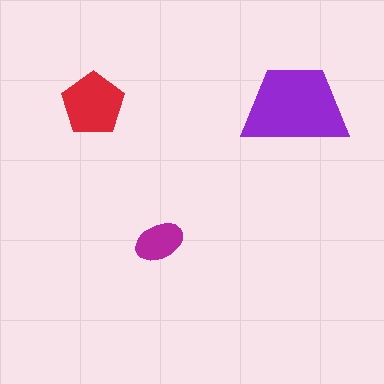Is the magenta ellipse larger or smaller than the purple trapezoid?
Smaller.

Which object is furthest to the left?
The red pentagon is leftmost.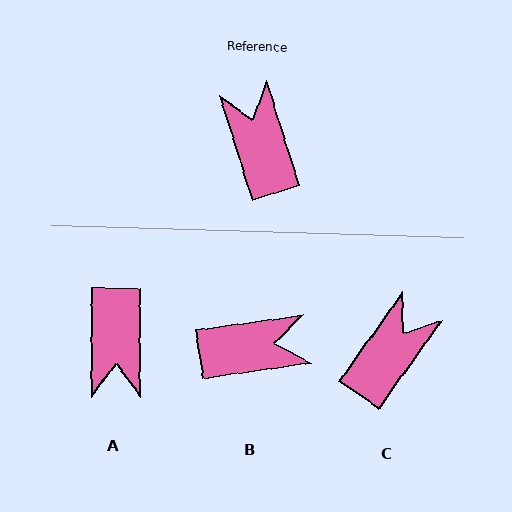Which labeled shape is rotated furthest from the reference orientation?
A, about 163 degrees away.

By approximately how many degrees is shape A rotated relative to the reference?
Approximately 163 degrees counter-clockwise.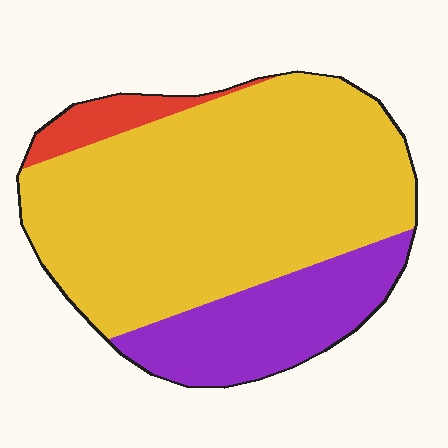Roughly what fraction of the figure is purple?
Purple takes up about one quarter (1/4) of the figure.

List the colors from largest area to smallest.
From largest to smallest: yellow, purple, red.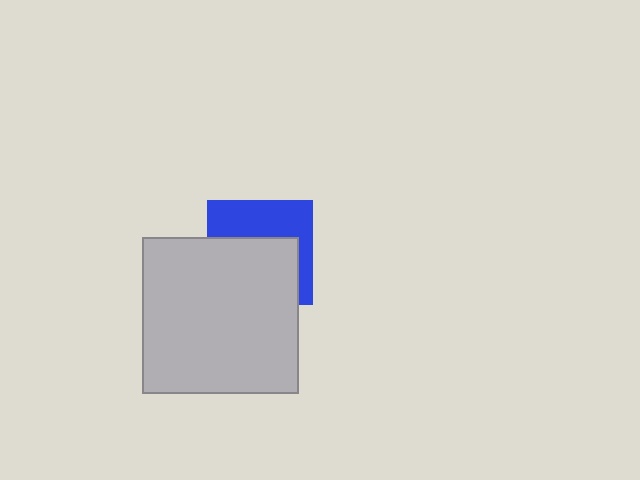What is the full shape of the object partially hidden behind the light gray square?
The partially hidden object is a blue square.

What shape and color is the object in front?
The object in front is a light gray square.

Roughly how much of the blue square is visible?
A small part of it is visible (roughly 44%).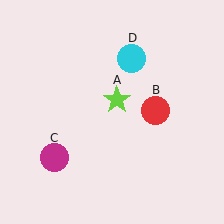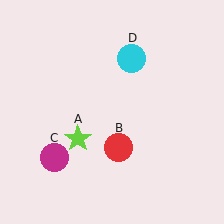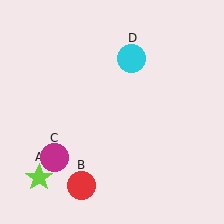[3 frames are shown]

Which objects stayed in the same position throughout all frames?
Magenta circle (object C) and cyan circle (object D) remained stationary.